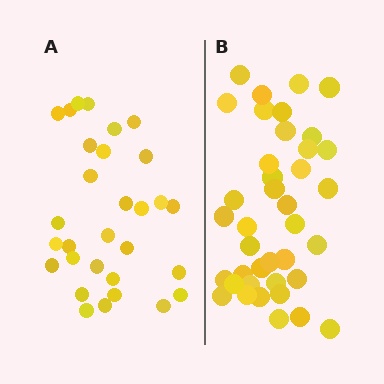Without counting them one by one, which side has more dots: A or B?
Region B (the right region) has more dots.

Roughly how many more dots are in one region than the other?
Region B has roughly 8 or so more dots than region A.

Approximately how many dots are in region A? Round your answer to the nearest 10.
About 30 dots.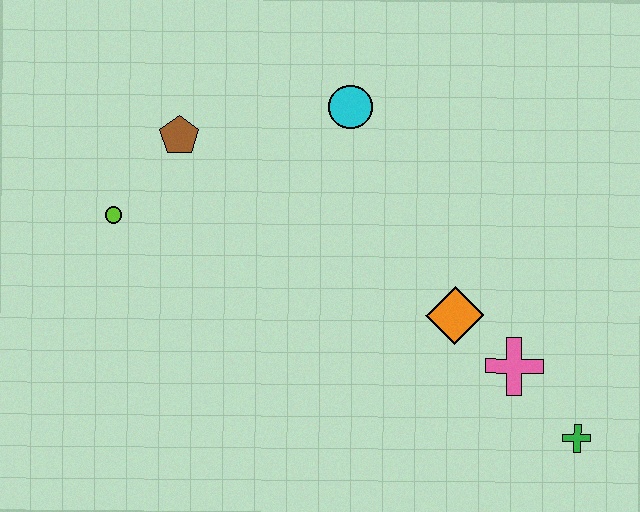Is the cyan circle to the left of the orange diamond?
Yes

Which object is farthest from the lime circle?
The green cross is farthest from the lime circle.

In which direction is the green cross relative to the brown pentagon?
The green cross is to the right of the brown pentagon.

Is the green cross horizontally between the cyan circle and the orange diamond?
No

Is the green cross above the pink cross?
No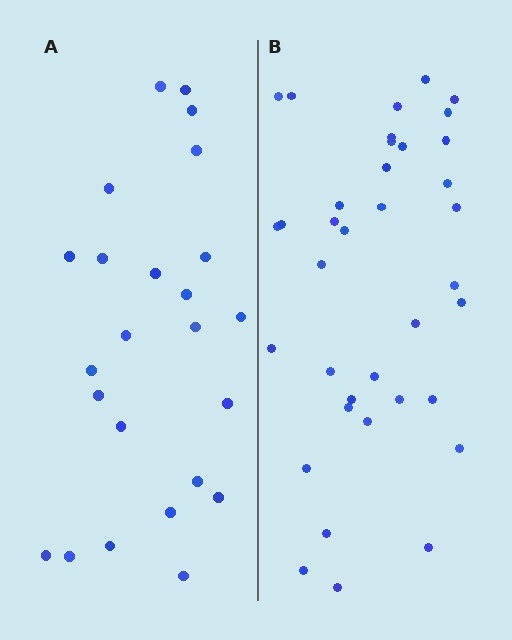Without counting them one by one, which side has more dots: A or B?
Region B (the right region) has more dots.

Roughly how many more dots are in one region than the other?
Region B has approximately 15 more dots than region A.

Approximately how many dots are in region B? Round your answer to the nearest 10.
About 40 dots. (The exact count is 37, which rounds to 40.)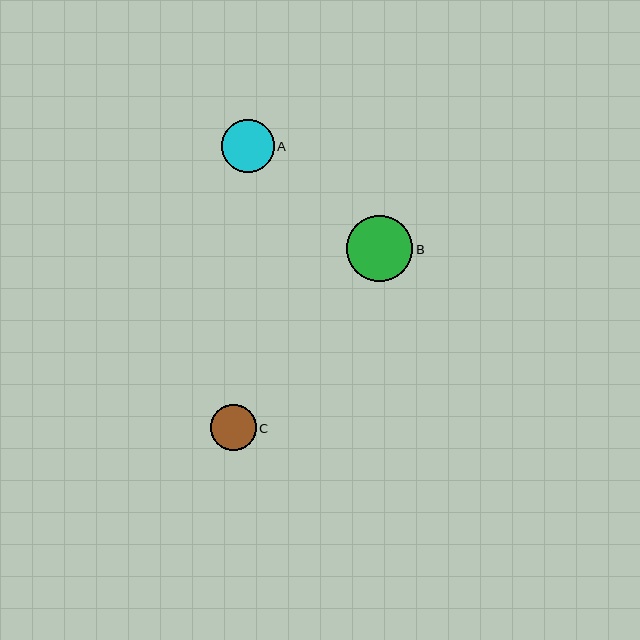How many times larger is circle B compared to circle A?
Circle B is approximately 1.2 times the size of circle A.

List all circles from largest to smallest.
From largest to smallest: B, A, C.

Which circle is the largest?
Circle B is the largest with a size of approximately 66 pixels.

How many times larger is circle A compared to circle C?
Circle A is approximately 1.1 times the size of circle C.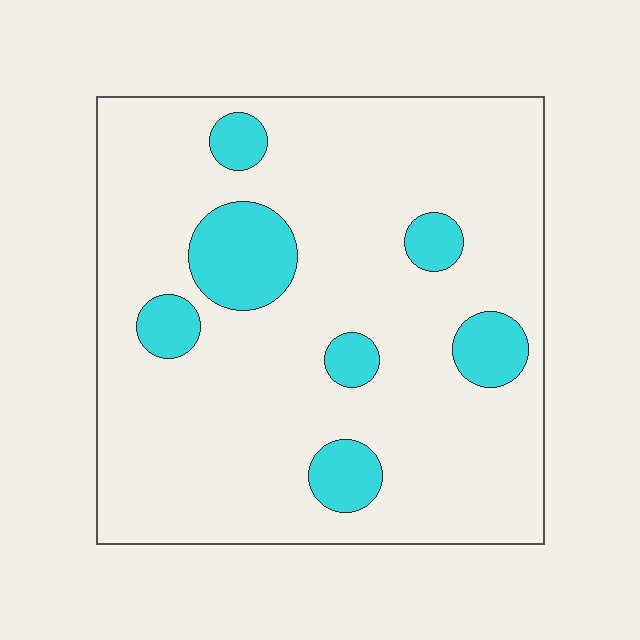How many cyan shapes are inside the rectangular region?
7.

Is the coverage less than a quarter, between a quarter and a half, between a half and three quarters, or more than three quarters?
Less than a quarter.